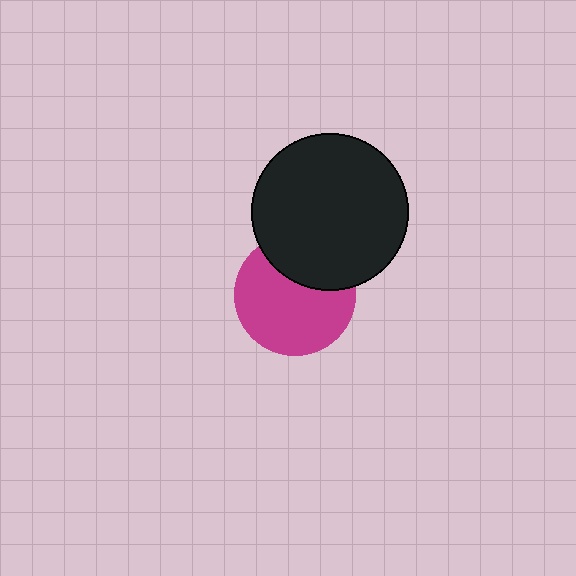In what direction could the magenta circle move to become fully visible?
The magenta circle could move down. That would shift it out from behind the black circle entirely.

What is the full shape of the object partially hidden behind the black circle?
The partially hidden object is a magenta circle.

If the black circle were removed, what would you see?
You would see the complete magenta circle.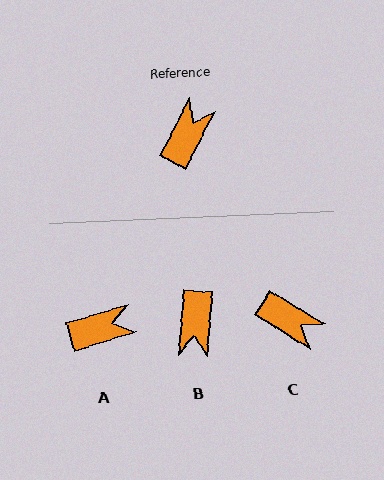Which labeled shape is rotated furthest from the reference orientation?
B, about 157 degrees away.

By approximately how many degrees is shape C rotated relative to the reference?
Approximately 95 degrees clockwise.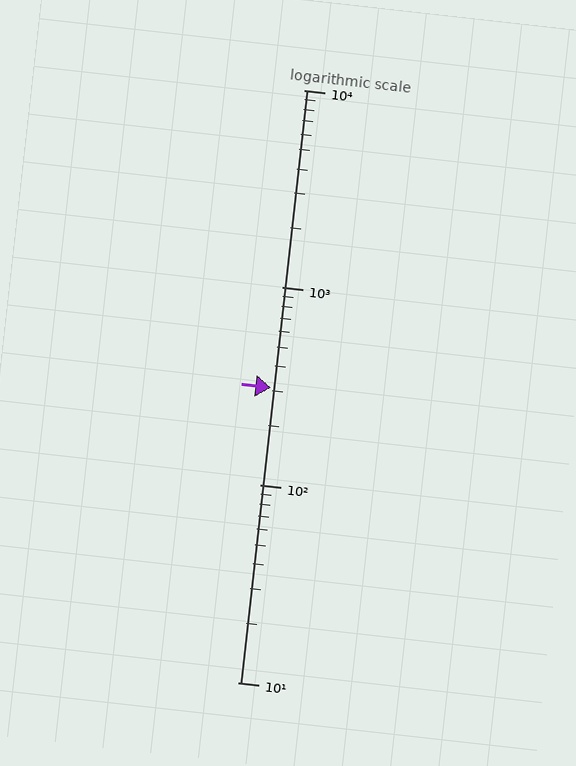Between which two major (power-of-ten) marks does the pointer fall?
The pointer is between 100 and 1000.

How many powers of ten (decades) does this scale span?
The scale spans 3 decades, from 10 to 10000.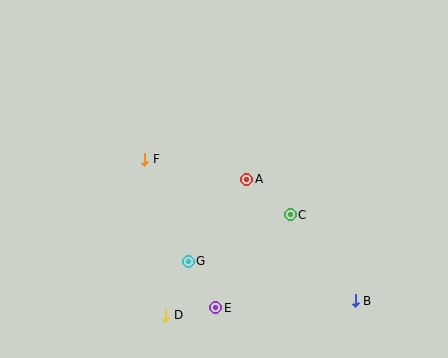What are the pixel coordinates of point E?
Point E is at (216, 308).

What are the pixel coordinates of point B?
Point B is at (355, 301).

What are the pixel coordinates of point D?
Point D is at (166, 315).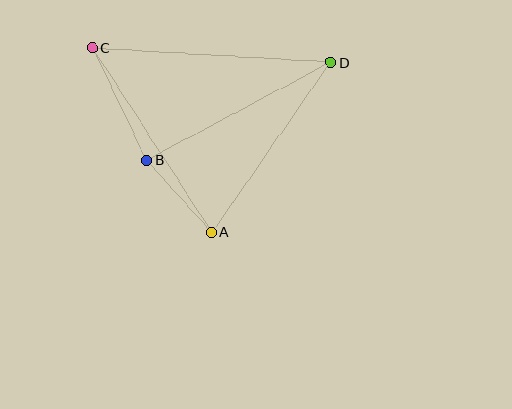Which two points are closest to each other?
Points A and B are closest to each other.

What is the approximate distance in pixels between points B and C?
The distance between B and C is approximately 124 pixels.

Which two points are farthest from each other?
Points C and D are farthest from each other.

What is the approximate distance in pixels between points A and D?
The distance between A and D is approximately 208 pixels.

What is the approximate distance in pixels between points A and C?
The distance between A and C is approximately 220 pixels.